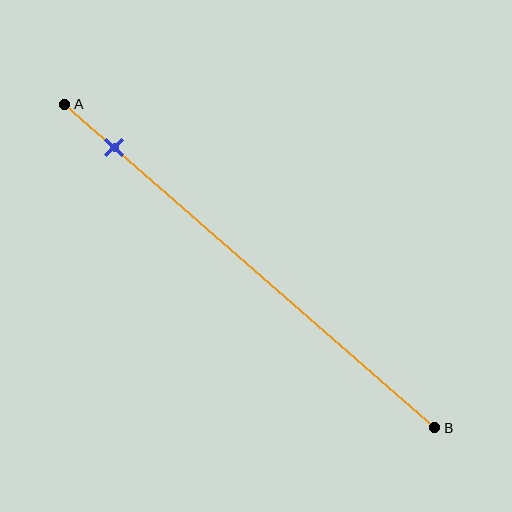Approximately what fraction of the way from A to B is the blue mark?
The blue mark is approximately 15% of the way from A to B.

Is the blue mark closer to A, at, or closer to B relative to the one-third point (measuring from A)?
The blue mark is closer to point A than the one-third point of segment AB.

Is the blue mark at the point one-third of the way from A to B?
No, the mark is at about 15% from A, not at the 33% one-third point.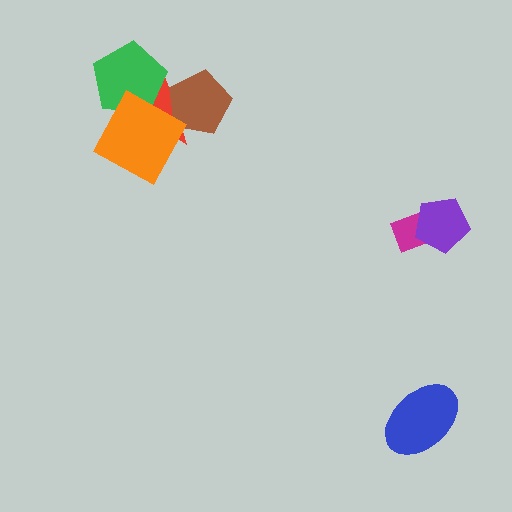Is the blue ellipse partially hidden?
No, no other shape covers it.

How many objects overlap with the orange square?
2 objects overlap with the orange square.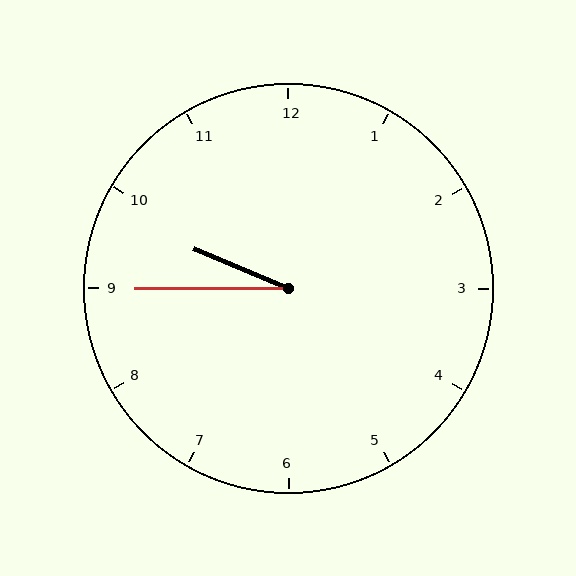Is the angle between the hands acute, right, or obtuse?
It is acute.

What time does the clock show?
9:45.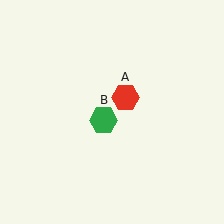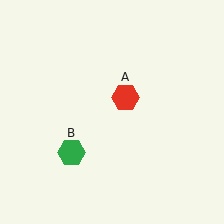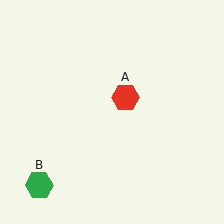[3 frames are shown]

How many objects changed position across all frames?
1 object changed position: green hexagon (object B).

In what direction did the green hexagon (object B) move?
The green hexagon (object B) moved down and to the left.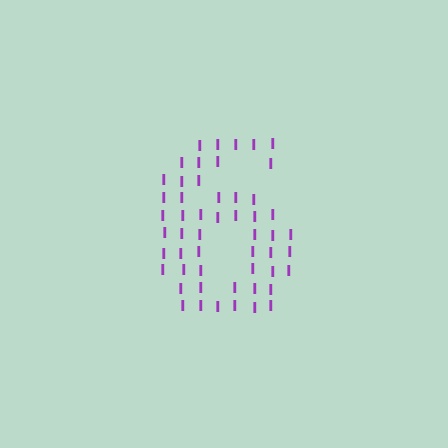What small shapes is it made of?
It is made of small letter I's.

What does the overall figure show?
The overall figure shows the digit 6.